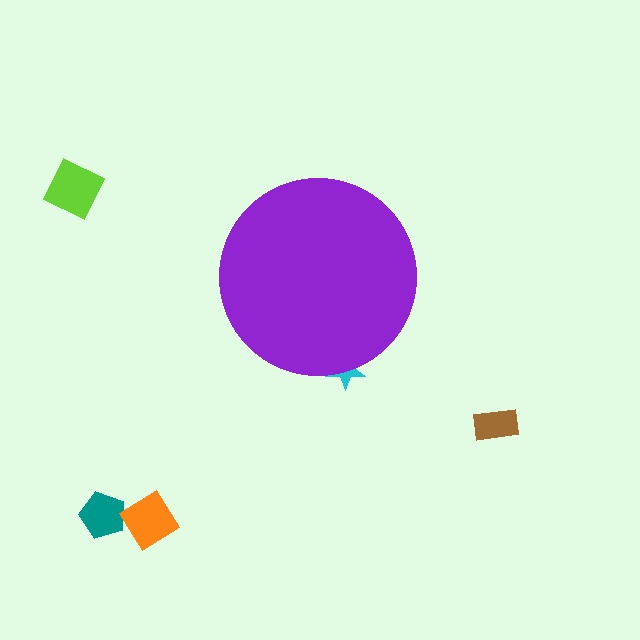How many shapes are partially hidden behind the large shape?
1 shape is partially hidden.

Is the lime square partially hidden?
No, the lime square is fully visible.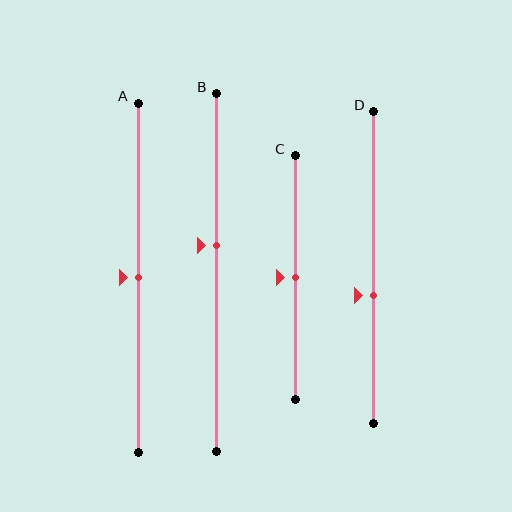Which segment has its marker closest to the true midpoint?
Segment A has its marker closest to the true midpoint.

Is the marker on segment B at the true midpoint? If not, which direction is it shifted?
No, the marker on segment B is shifted upward by about 7% of the segment length.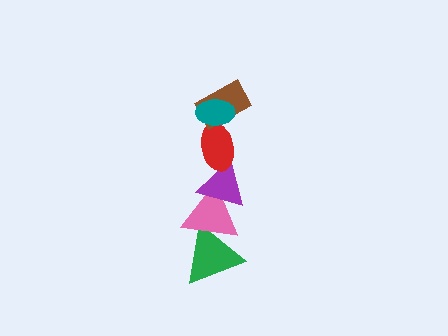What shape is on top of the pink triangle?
The purple triangle is on top of the pink triangle.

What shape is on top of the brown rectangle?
The teal ellipse is on top of the brown rectangle.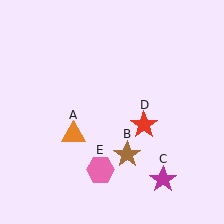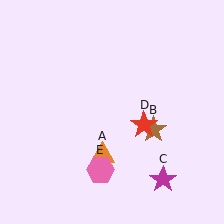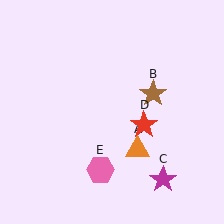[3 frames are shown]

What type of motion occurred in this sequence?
The orange triangle (object A), brown star (object B) rotated counterclockwise around the center of the scene.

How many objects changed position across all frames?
2 objects changed position: orange triangle (object A), brown star (object B).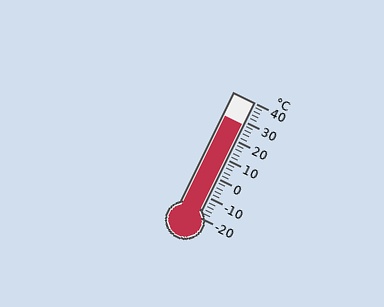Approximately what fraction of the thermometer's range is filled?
The thermometer is filled to approximately 80% of its range.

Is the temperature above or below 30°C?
The temperature is below 30°C.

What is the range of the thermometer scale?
The thermometer scale ranges from -20°C to 40°C.